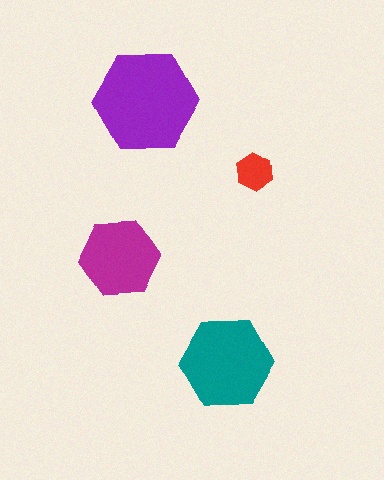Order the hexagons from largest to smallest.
the purple one, the teal one, the magenta one, the red one.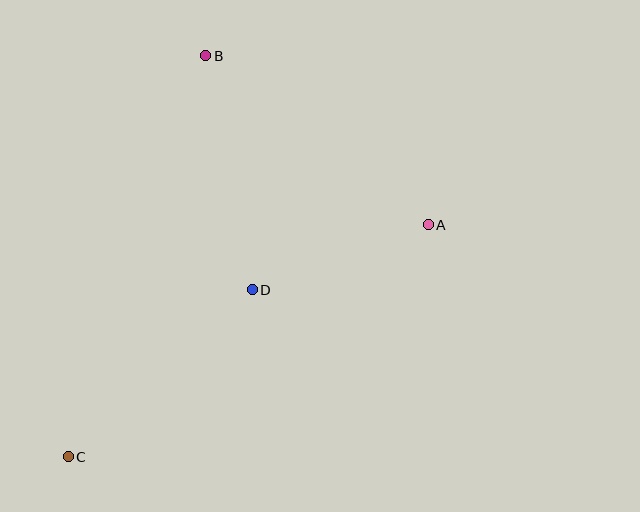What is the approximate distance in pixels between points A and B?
The distance between A and B is approximately 279 pixels.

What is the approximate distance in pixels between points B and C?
The distance between B and C is approximately 424 pixels.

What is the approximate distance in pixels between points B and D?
The distance between B and D is approximately 238 pixels.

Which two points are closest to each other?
Points A and D are closest to each other.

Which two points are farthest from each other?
Points A and C are farthest from each other.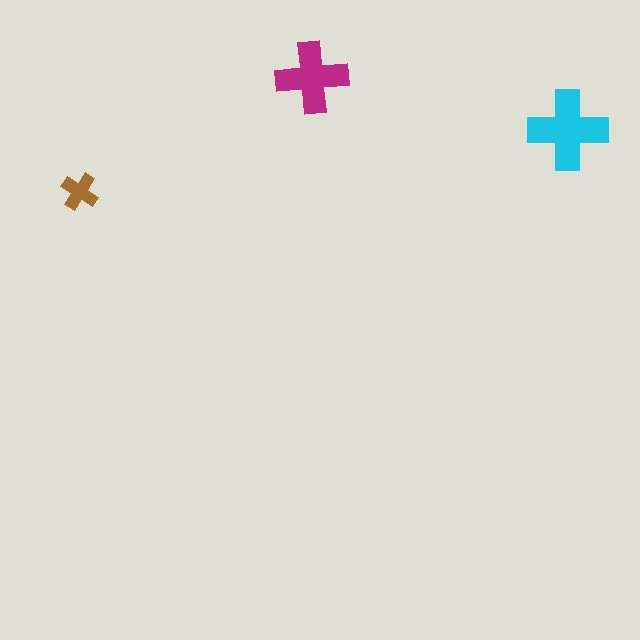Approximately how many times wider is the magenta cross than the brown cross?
About 2 times wider.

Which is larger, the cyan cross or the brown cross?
The cyan one.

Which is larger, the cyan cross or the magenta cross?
The cyan one.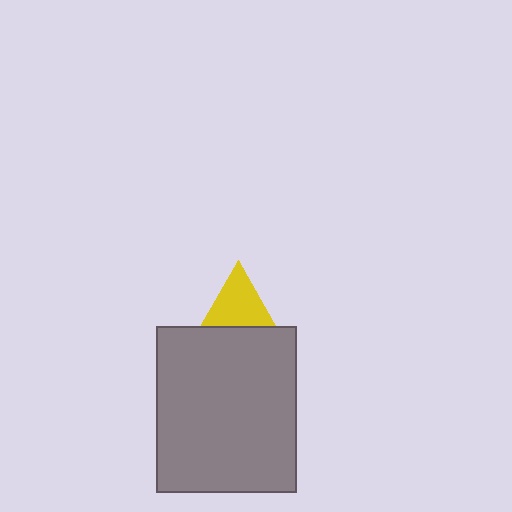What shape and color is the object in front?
The object in front is a gray rectangle.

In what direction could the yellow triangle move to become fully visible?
The yellow triangle could move up. That would shift it out from behind the gray rectangle entirely.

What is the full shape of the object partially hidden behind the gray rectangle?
The partially hidden object is a yellow triangle.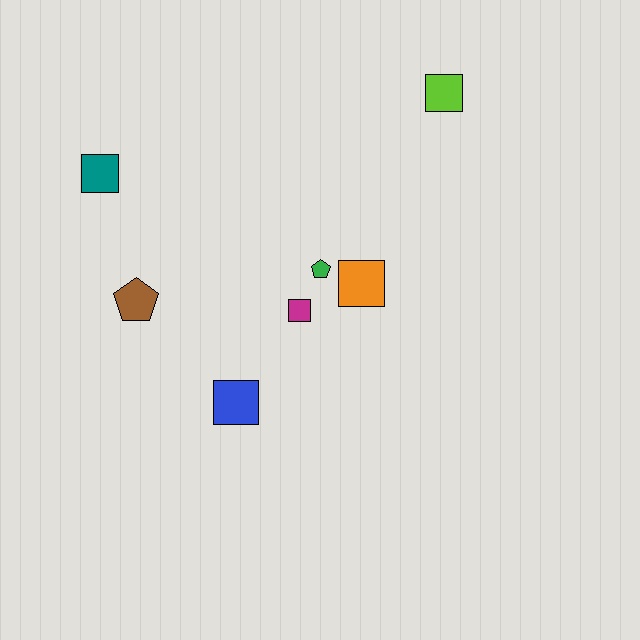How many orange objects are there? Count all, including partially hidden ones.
There is 1 orange object.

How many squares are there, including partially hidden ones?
There are 5 squares.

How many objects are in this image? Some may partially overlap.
There are 7 objects.